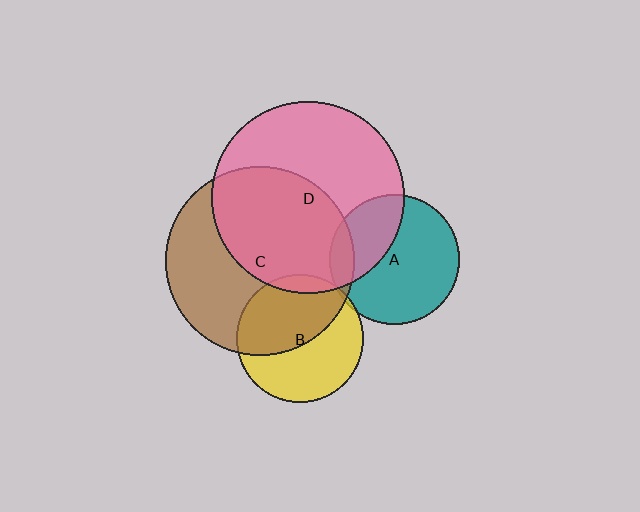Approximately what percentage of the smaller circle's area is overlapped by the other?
Approximately 10%.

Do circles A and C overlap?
Yes.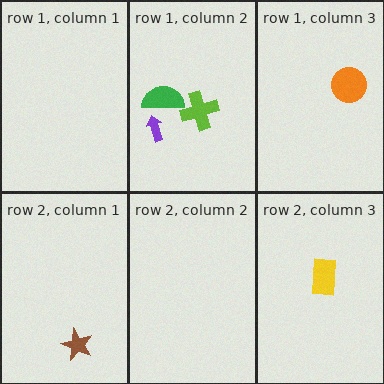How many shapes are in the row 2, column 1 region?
1.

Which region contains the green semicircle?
The row 1, column 2 region.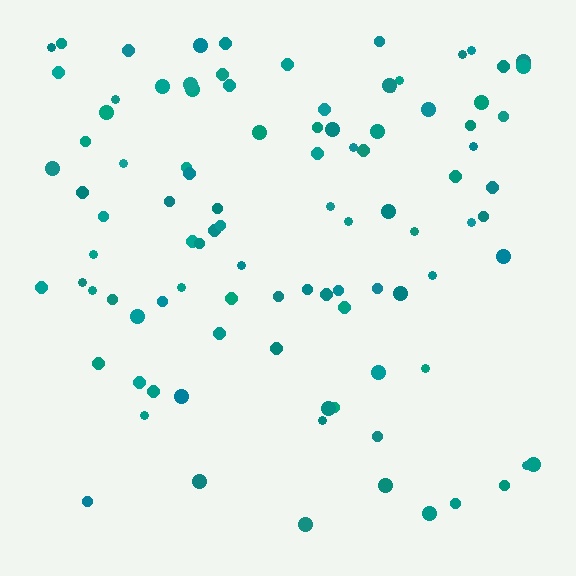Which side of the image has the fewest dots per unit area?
The bottom.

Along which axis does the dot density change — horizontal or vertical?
Vertical.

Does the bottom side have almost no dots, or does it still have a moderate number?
Still a moderate number, just noticeably fewer than the top.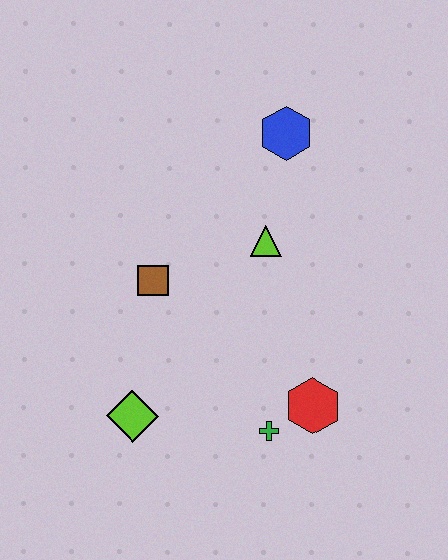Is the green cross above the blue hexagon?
No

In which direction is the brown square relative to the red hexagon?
The brown square is to the left of the red hexagon.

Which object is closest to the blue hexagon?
The lime triangle is closest to the blue hexagon.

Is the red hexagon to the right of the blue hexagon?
Yes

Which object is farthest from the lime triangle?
The lime diamond is farthest from the lime triangle.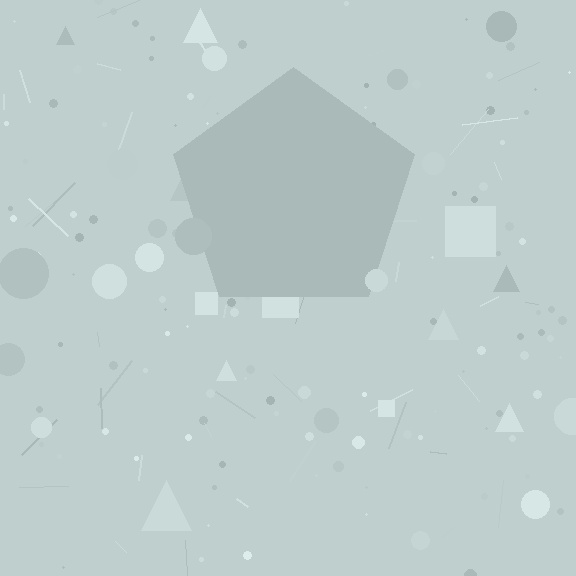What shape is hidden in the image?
A pentagon is hidden in the image.